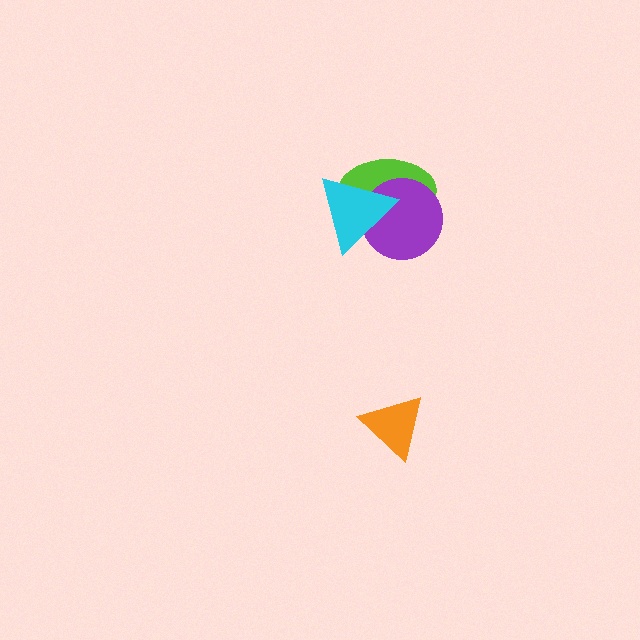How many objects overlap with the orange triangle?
0 objects overlap with the orange triangle.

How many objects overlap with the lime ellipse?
2 objects overlap with the lime ellipse.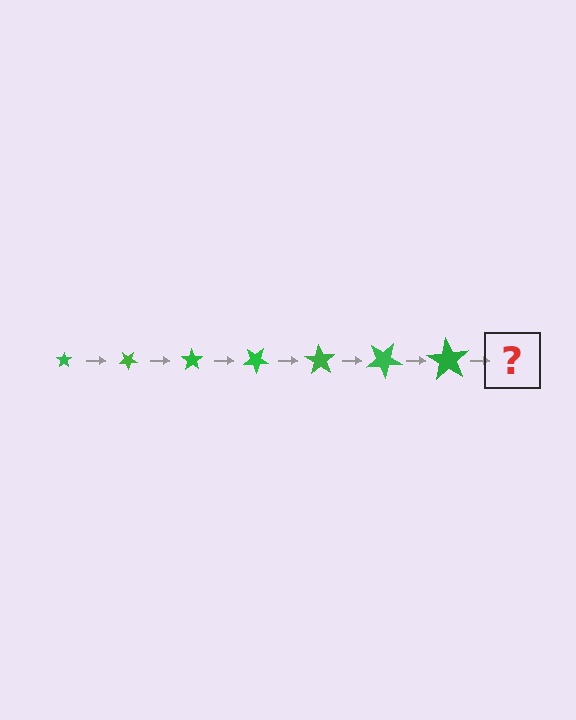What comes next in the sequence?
The next element should be a star, larger than the previous one and rotated 245 degrees from the start.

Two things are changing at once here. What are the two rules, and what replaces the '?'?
The two rules are that the star grows larger each step and it rotates 35 degrees each step. The '?' should be a star, larger than the previous one and rotated 245 degrees from the start.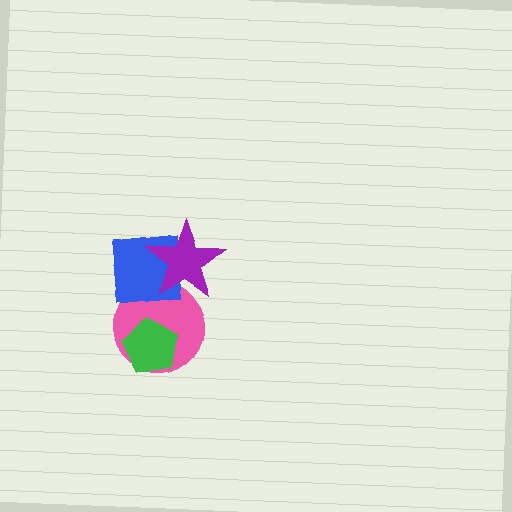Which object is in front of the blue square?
The purple star is in front of the blue square.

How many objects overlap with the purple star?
2 objects overlap with the purple star.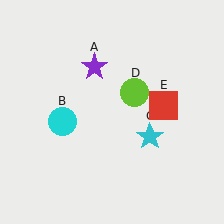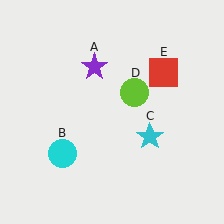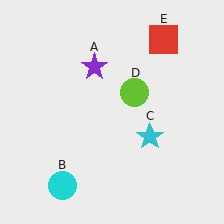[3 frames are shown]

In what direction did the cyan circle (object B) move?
The cyan circle (object B) moved down.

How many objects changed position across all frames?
2 objects changed position: cyan circle (object B), red square (object E).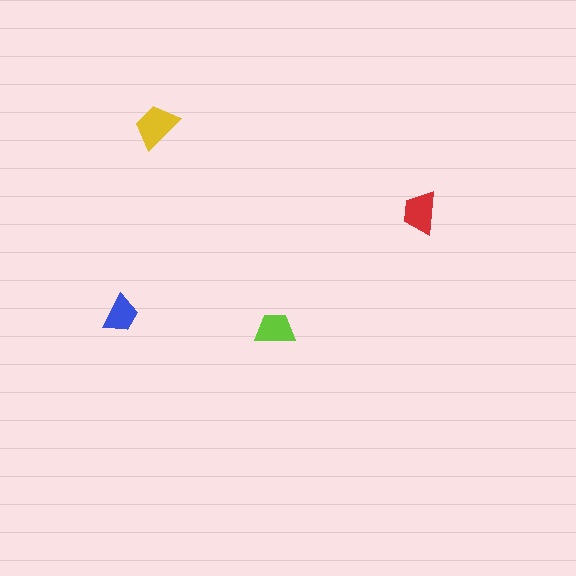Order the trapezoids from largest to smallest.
the yellow one, the red one, the lime one, the blue one.